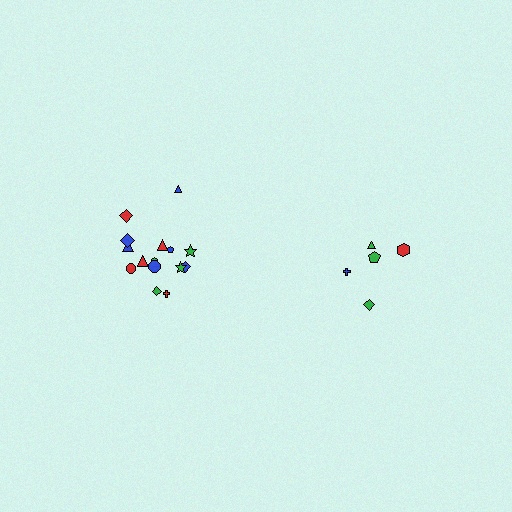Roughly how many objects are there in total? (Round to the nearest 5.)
Roughly 20 objects in total.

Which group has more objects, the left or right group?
The left group.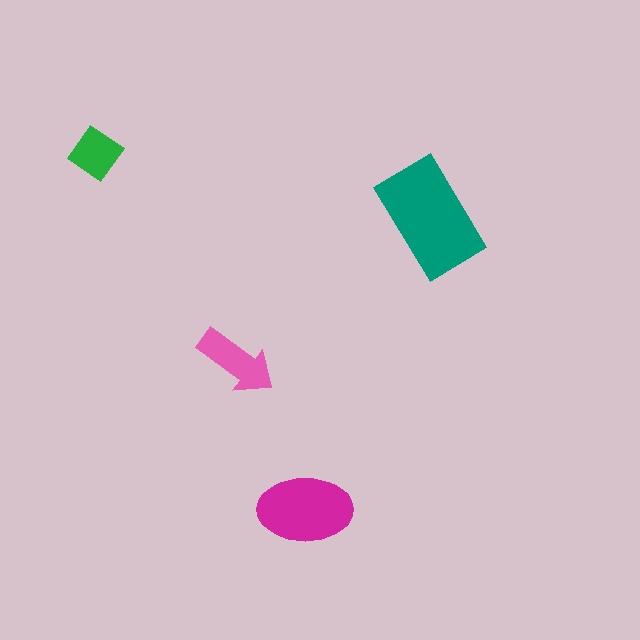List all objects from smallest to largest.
The green diamond, the pink arrow, the magenta ellipse, the teal rectangle.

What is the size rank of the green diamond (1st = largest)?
4th.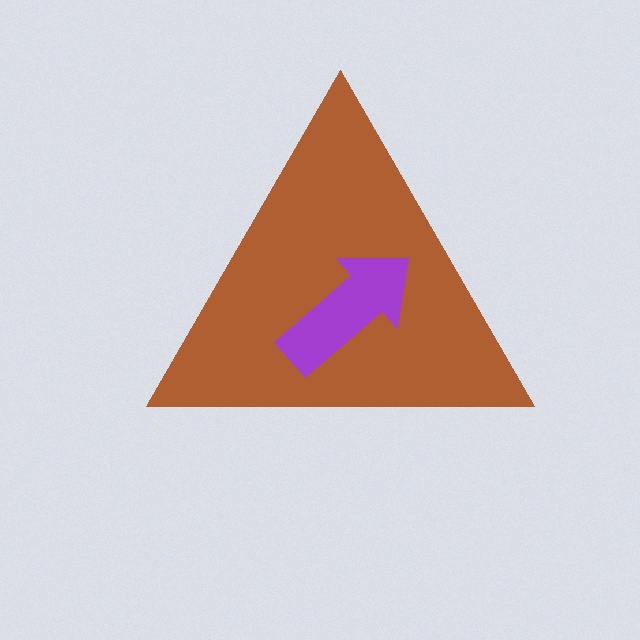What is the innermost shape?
The purple arrow.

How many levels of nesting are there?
2.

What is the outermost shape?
The brown triangle.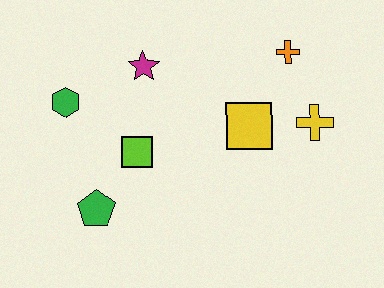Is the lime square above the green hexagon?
No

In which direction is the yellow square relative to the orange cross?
The yellow square is below the orange cross.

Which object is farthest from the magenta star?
The yellow cross is farthest from the magenta star.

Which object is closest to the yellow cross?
The yellow square is closest to the yellow cross.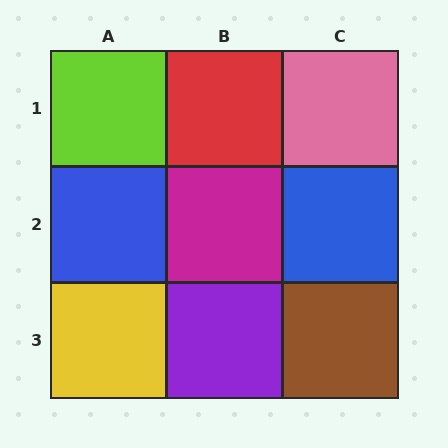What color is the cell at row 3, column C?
Brown.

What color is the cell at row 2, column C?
Blue.